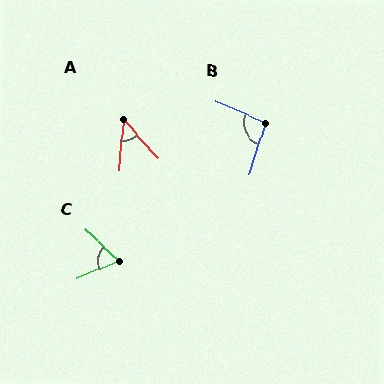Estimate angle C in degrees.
Approximately 65 degrees.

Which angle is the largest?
B, at approximately 97 degrees.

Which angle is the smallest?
A, at approximately 47 degrees.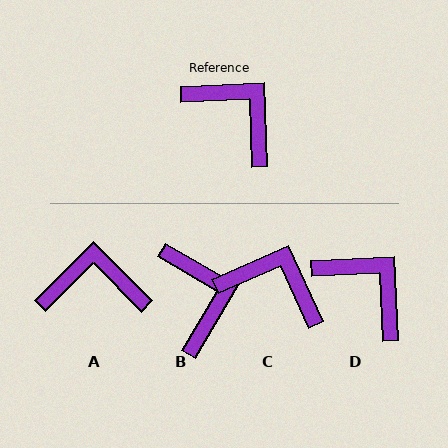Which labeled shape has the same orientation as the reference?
D.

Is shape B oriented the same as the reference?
No, it is off by about 32 degrees.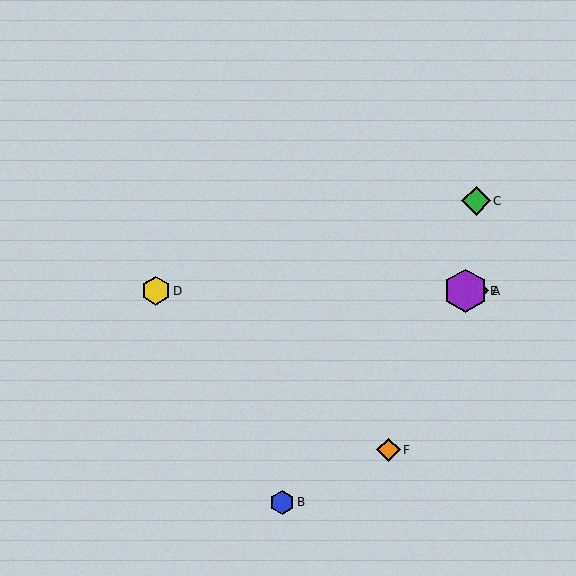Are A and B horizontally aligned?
No, A is at y≈291 and B is at y≈502.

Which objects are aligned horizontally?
Objects A, D, E are aligned horizontally.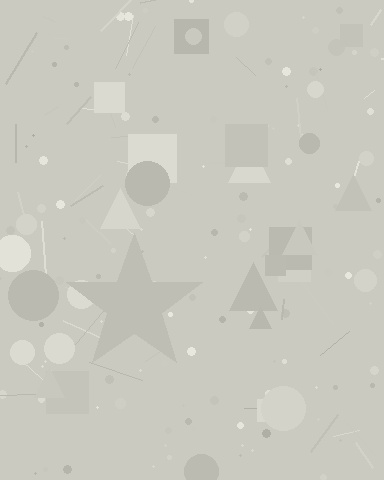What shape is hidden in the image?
A star is hidden in the image.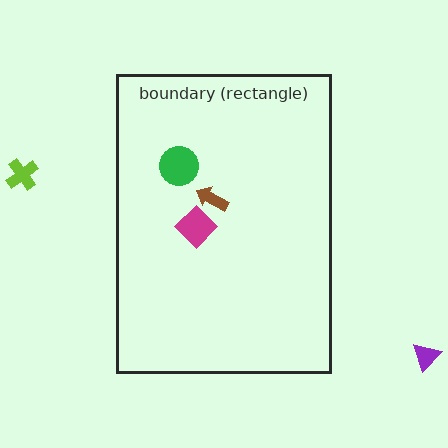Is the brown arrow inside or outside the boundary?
Inside.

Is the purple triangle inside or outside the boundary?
Outside.